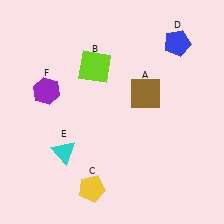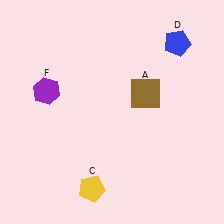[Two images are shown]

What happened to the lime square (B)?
The lime square (B) was removed in Image 2. It was in the top-left area of Image 1.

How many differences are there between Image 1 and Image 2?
There are 2 differences between the two images.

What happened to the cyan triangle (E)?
The cyan triangle (E) was removed in Image 2. It was in the bottom-left area of Image 1.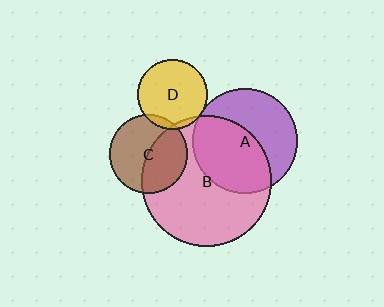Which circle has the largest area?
Circle B (pink).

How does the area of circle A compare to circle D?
Approximately 2.2 times.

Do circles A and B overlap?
Yes.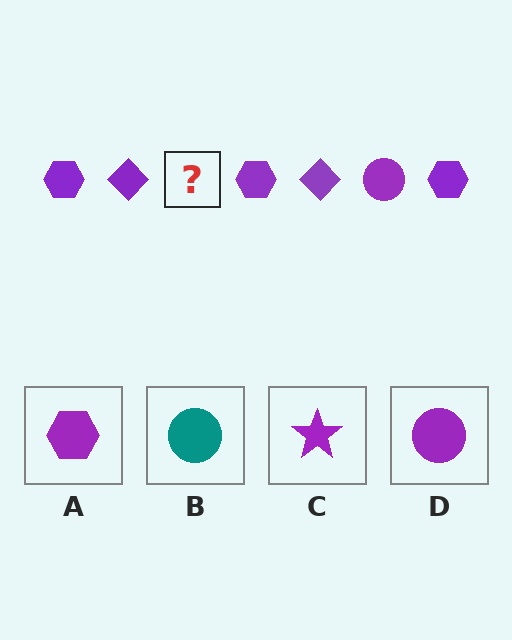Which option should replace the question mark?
Option D.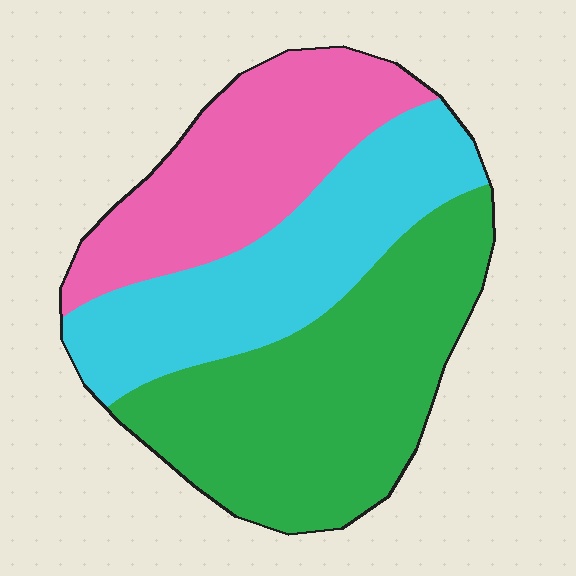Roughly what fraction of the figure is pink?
Pink takes up between a sixth and a third of the figure.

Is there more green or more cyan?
Green.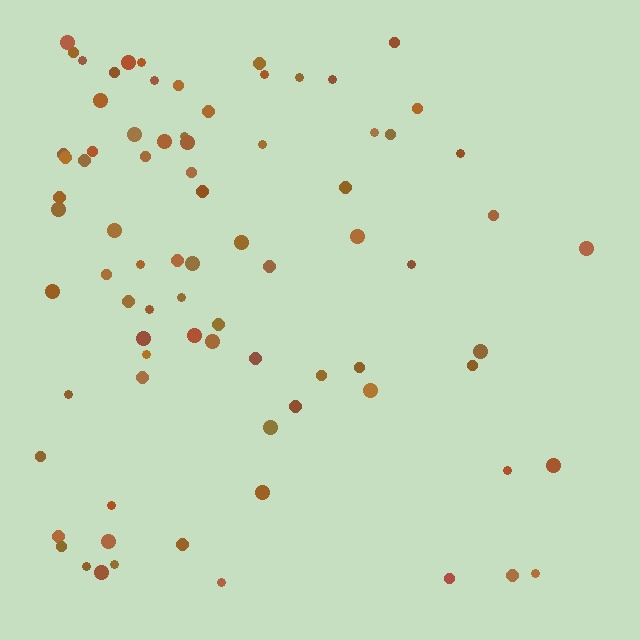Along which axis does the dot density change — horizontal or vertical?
Horizontal.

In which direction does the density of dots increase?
From right to left, with the left side densest.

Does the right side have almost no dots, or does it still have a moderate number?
Still a moderate number, just noticeably fewer than the left.